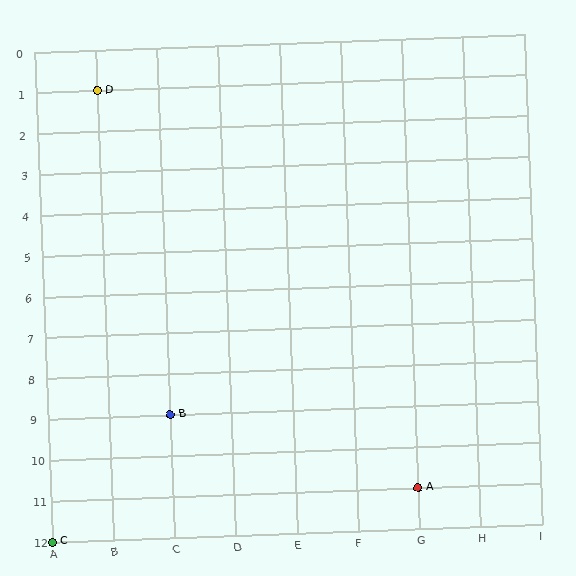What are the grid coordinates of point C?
Point C is at grid coordinates (A, 12).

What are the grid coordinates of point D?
Point D is at grid coordinates (B, 1).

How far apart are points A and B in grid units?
Points A and B are 4 columns and 2 rows apart (about 4.5 grid units diagonally).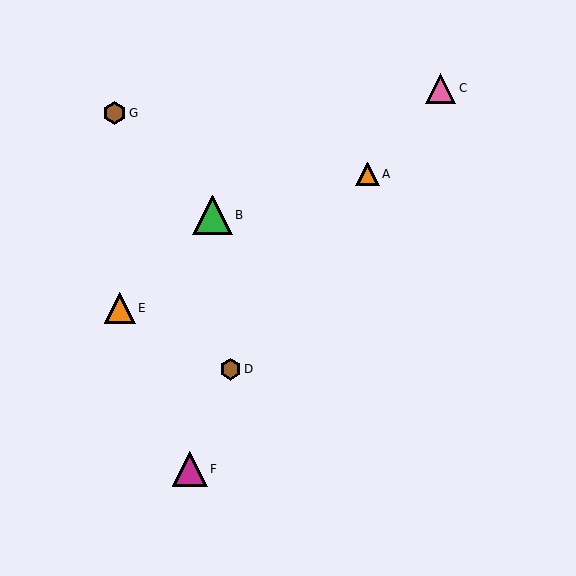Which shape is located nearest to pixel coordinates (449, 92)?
The pink triangle (labeled C) at (441, 89) is nearest to that location.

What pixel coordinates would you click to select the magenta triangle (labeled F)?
Click at (190, 469) to select the magenta triangle F.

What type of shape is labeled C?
Shape C is a pink triangle.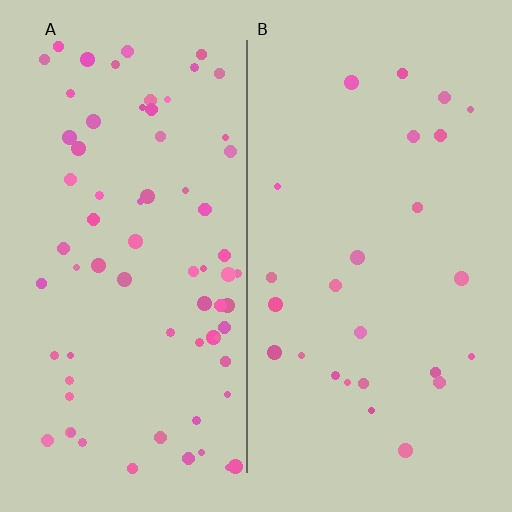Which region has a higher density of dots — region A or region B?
A (the left).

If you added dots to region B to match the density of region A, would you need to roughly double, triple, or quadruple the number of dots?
Approximately triple.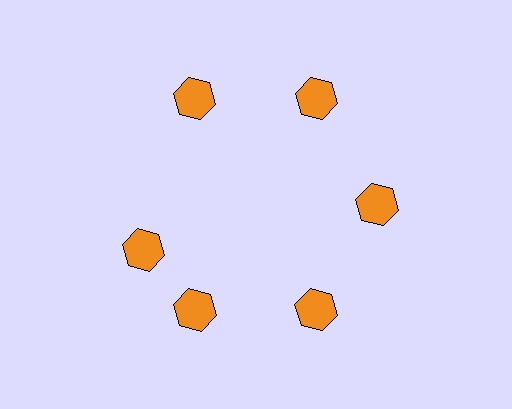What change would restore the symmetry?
The symmetry would be restored by rotating it back into even spacing with its neighbors so that all 6 hexagons sit at equal angles and equal distance from the center.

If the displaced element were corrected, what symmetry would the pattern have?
It would have 6-fold rotational symmetry — the pattern would map onto itself every 60 degrees.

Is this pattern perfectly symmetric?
No. The 6 orange hexagons are arranged in a ring, but one element near the 9 o'clock position is rotated out of alignment along the ring, breaking the 6-fold rotational symmetry.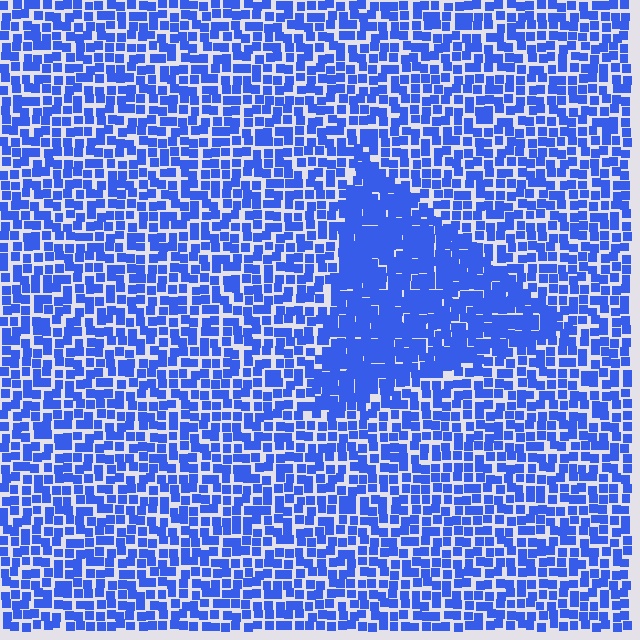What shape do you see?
I see a triangle.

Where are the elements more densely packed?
The elements are more densely packed inside the triangle boundary.